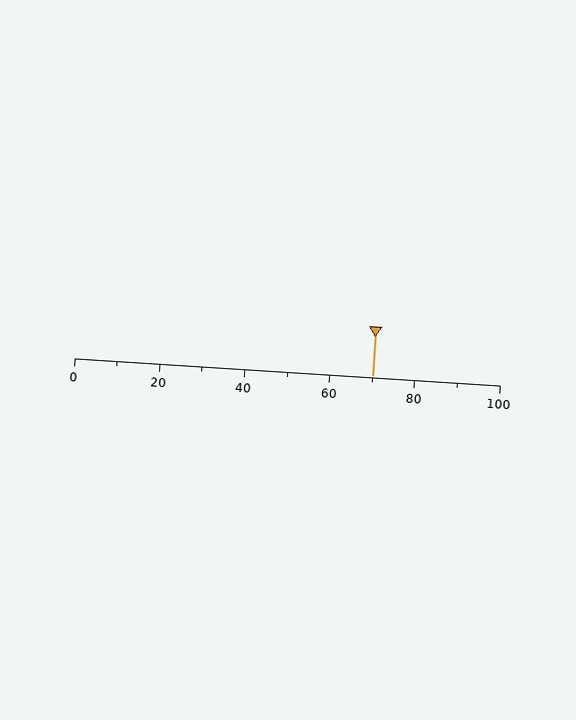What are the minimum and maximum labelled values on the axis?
The axis runs from 0 to 100.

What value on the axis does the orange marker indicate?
The marker indicates approximately 70.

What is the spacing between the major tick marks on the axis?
The major ticks are spaced 20 apart.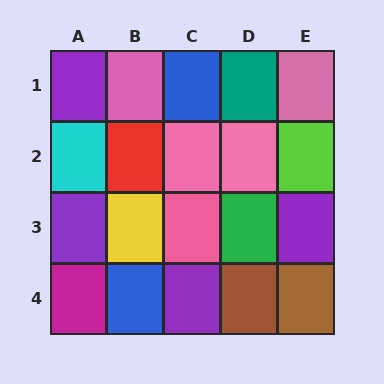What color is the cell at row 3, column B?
Yellow.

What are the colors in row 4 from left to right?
Magenta, blue, purple, brown, brown.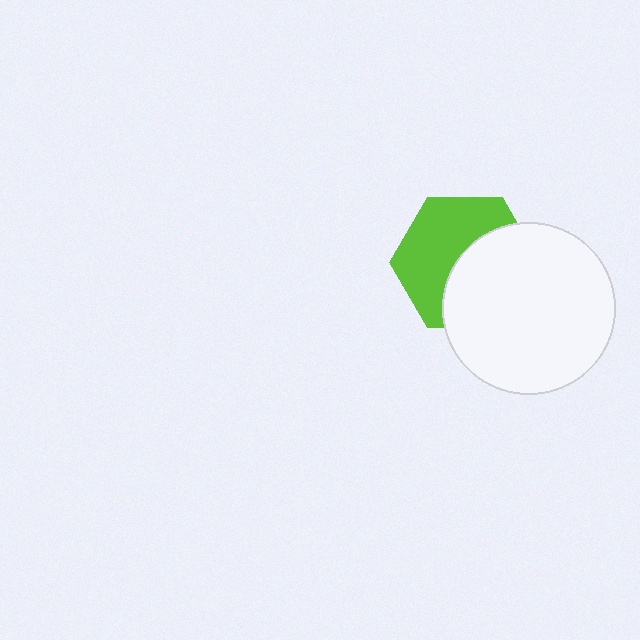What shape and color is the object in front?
The object in front is a white circle.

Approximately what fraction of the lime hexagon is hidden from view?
Roughly 48% of the lime hexagon is hidden behind the white circle.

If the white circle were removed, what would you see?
You would see the complete lime hexagon.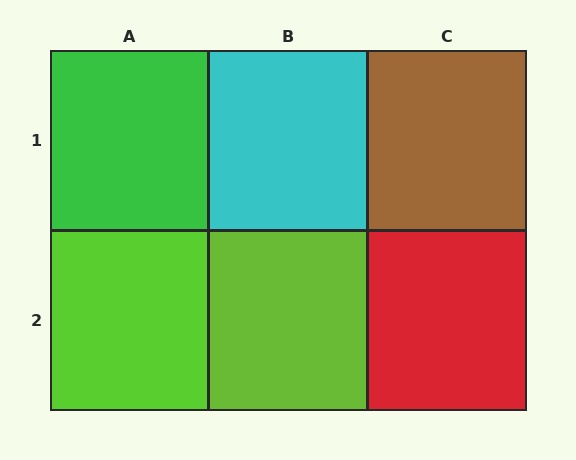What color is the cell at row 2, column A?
Lime.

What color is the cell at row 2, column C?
Red.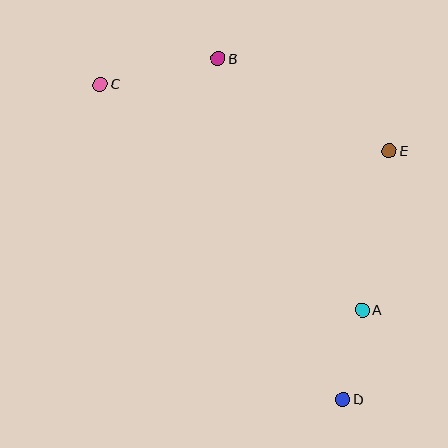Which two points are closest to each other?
Points A and D are closest to each other.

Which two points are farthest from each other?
Points C and D are farthest from each other.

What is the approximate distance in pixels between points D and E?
The distance between D and E is approximately 253 pixels.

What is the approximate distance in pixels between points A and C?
The distance between A and C is approximately 346 pixels.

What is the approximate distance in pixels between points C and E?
The distance between C and E is approximately 297 pixels.